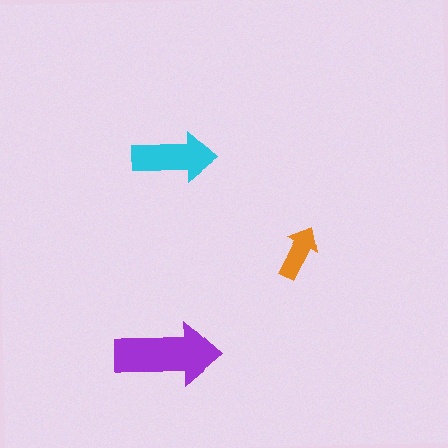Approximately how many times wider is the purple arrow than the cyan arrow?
About 1.5 times wider.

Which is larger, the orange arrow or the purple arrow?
The purple one.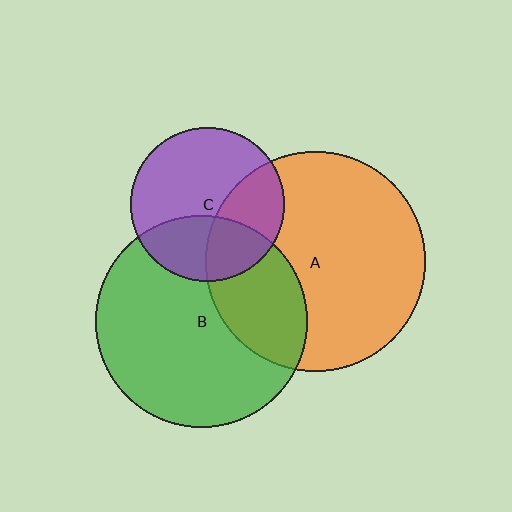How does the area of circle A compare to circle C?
Approximately 2.1 times.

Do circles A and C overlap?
Yes.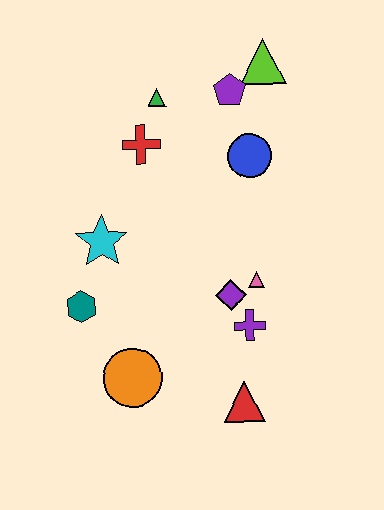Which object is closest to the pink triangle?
The purple diamond is closest to the pink triangle.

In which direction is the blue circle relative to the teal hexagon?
The blue circle is to the right of the teal hexagon.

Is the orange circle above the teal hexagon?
No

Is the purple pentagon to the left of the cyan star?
No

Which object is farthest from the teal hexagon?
The lime triangle is farthest from the teal hexagon.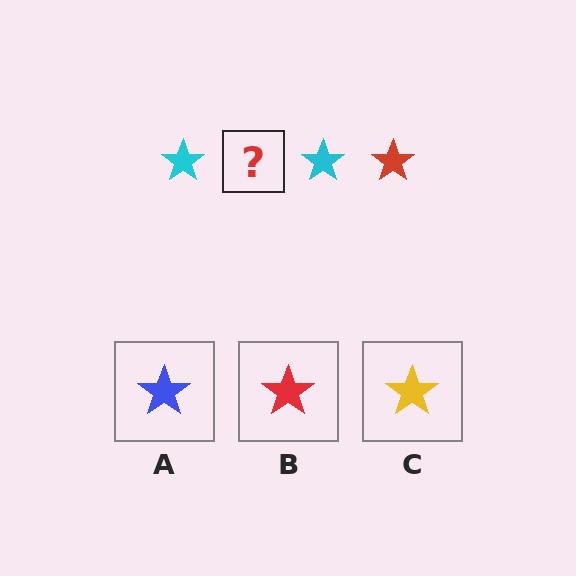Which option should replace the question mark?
Option B.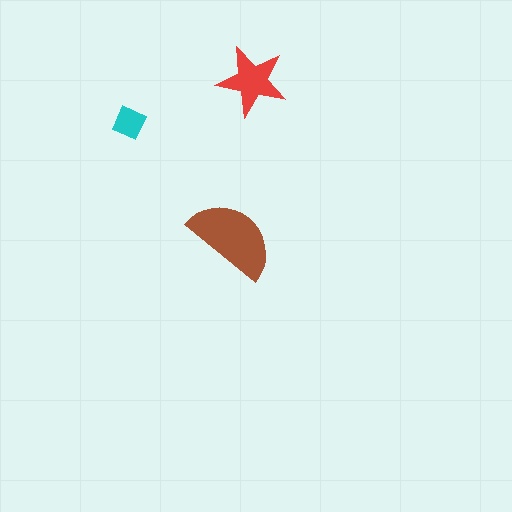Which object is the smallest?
The cyan diamond.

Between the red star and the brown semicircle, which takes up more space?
The brown semicircle.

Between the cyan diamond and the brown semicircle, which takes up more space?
The brown semicircle.